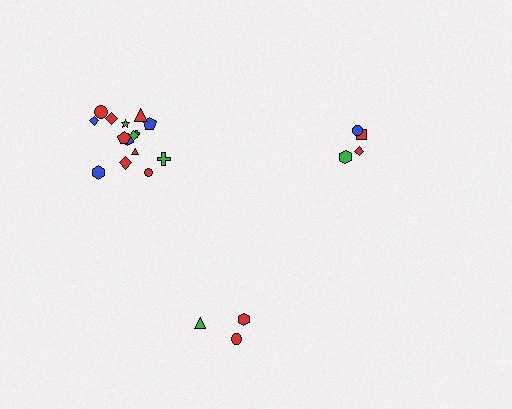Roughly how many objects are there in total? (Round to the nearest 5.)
Roughly 20 objects in total.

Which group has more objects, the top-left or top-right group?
The top-left group.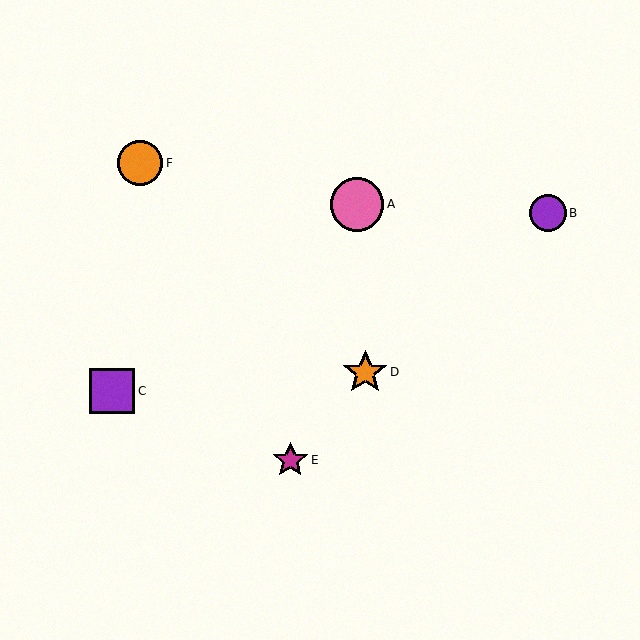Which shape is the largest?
The pink circle (labeled A) is the largest.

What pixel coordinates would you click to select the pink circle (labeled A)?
Click at (357, 204) to select the pink circle A.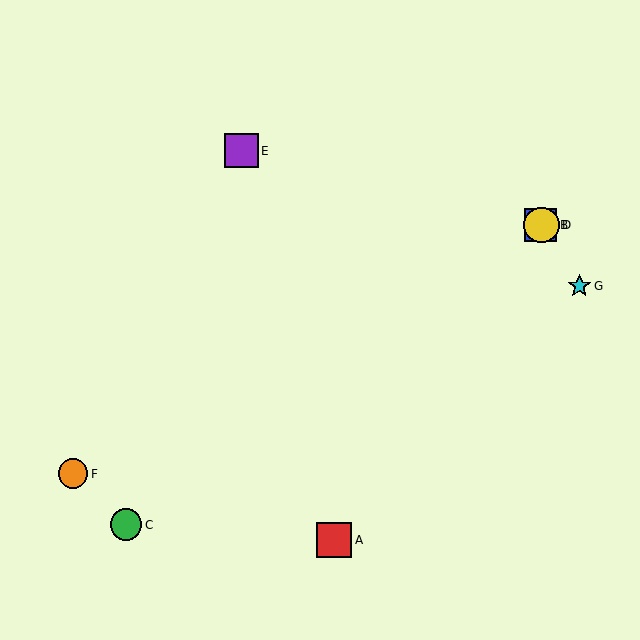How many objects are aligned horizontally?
2 objects (B, D) are aligned horizontally.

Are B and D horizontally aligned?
Yes, both are at y≈225.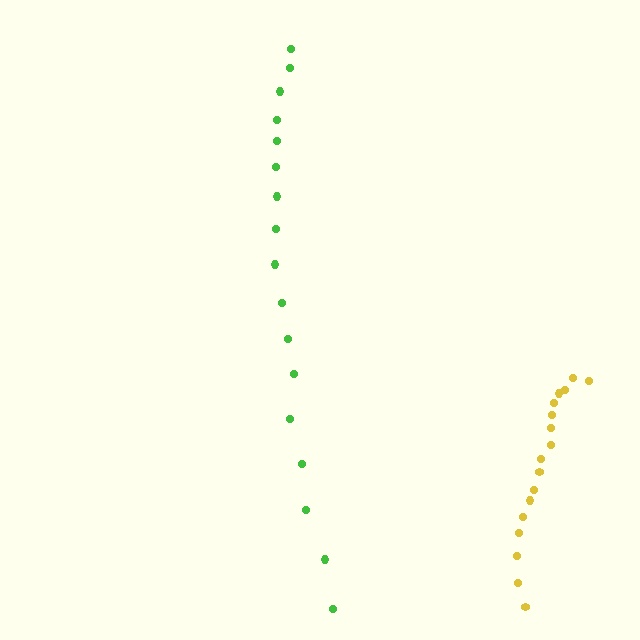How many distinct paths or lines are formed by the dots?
There are 2 distinct paths.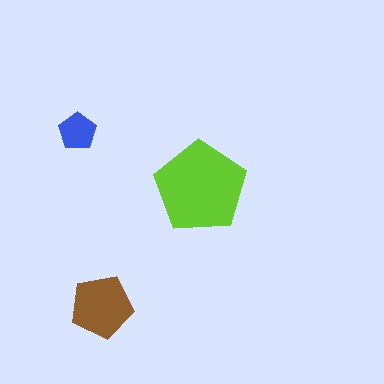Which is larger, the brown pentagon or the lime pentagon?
The lime one.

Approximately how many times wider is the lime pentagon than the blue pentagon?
About 2.5 times wider.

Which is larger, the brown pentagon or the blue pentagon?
The brown one.